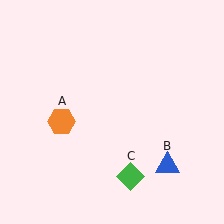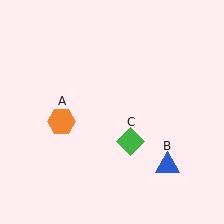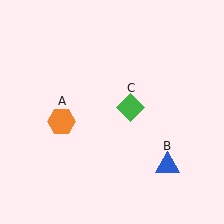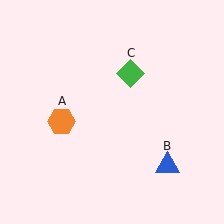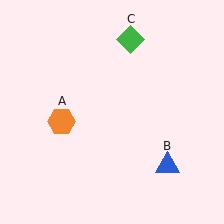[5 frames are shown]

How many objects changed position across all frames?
1 object changed position: green diamond (object C).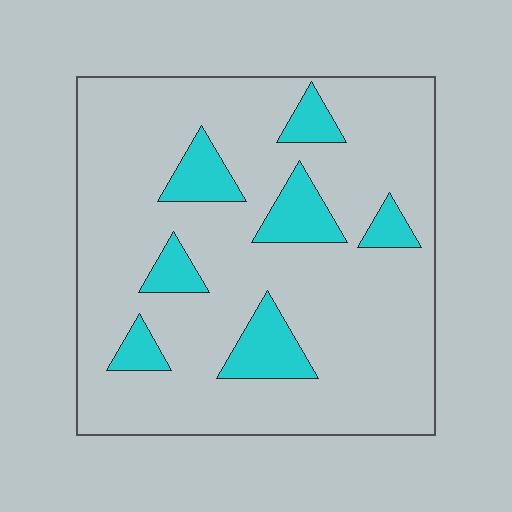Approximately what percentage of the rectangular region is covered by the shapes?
Approximately 15%.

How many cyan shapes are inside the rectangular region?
7.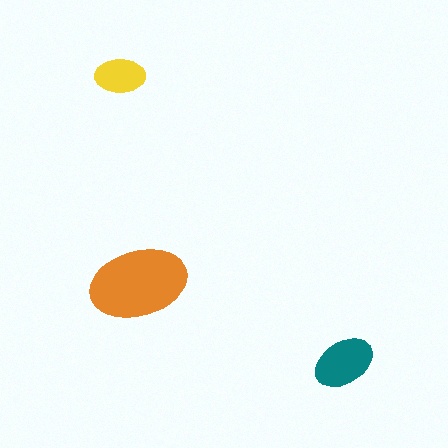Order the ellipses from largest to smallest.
the orange one, the teal one, the yellow one.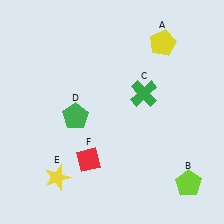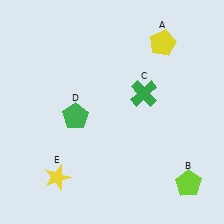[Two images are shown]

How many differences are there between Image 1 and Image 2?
There is 1 difference between the two images.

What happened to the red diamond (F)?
The red diamond (F) was removed in Image 2. It was in the bottom-left area of Image 1.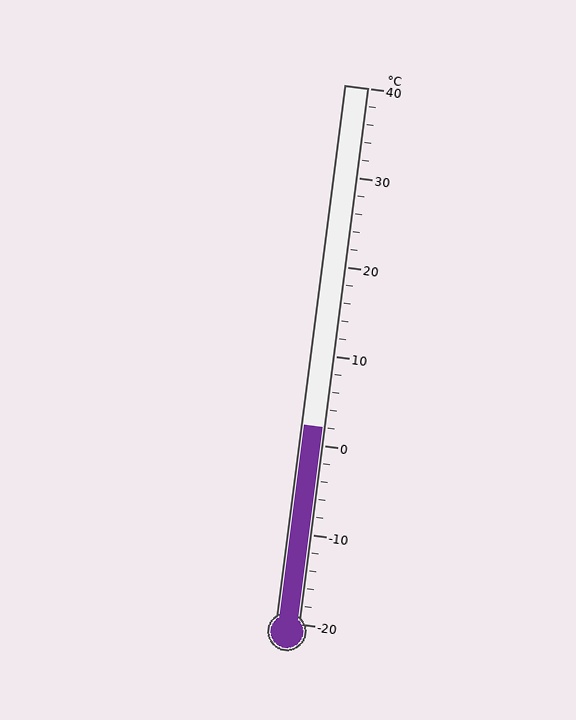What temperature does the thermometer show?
The thermometer shows approximately 2°C.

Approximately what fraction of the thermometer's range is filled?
The thermometer is filled to approximately 35% of its range.